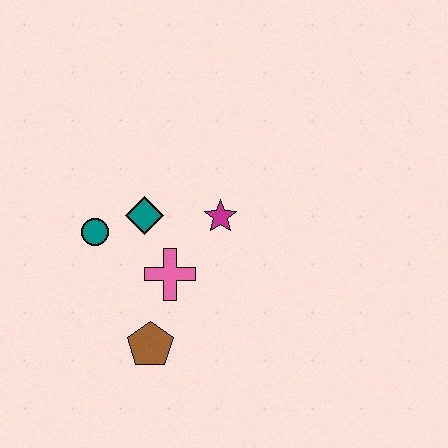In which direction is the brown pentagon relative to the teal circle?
The brown pentagon is below the teal circle.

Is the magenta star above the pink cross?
Yes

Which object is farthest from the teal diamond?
The brown pentagon is farthest from the teal diamond.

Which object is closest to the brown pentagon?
The pink cross is closest to the brown pentagon.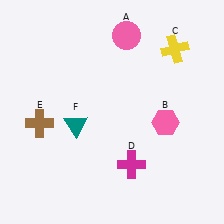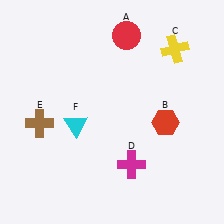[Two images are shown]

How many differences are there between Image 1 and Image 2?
There are 3 differences between the two images.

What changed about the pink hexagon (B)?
In Image 1, B is pink. In Image 2, it changed to red.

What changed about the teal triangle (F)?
In Image 1, F is teal. In Image 2, it changed to cyan.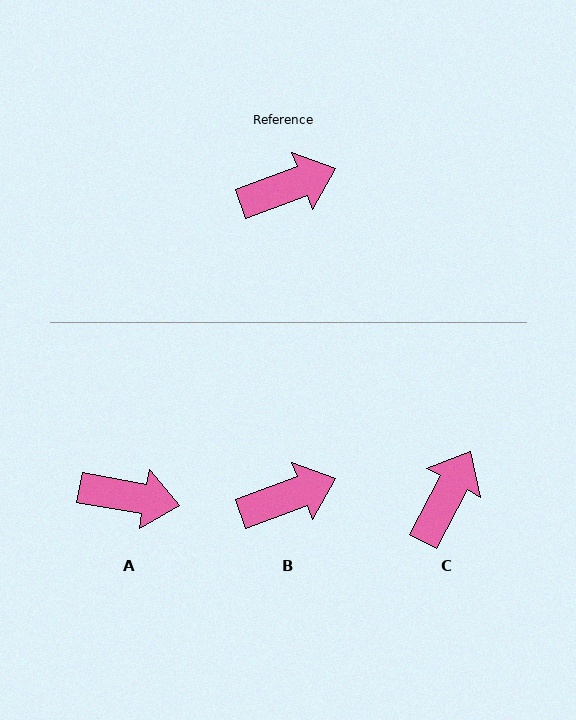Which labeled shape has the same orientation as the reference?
B.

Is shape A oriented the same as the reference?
No, it is off by about 30 degrees.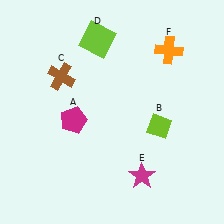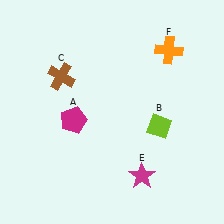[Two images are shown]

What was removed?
The lime square (D) was removed in Image 2.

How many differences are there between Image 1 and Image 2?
There is 1 difference between the two images.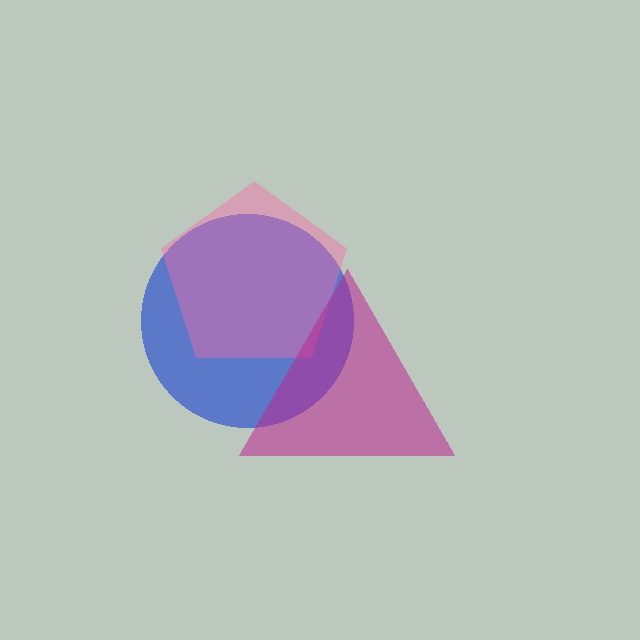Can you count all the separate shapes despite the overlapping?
Yes, there are 3 separate shapes.